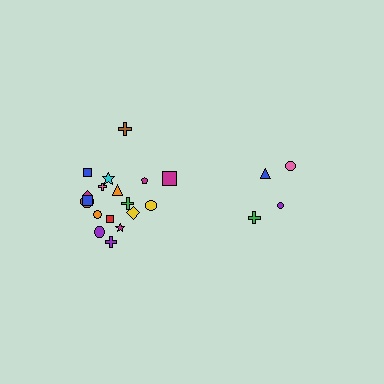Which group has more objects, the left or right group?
The left group.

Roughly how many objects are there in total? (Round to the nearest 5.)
Roughly 20 objects in total.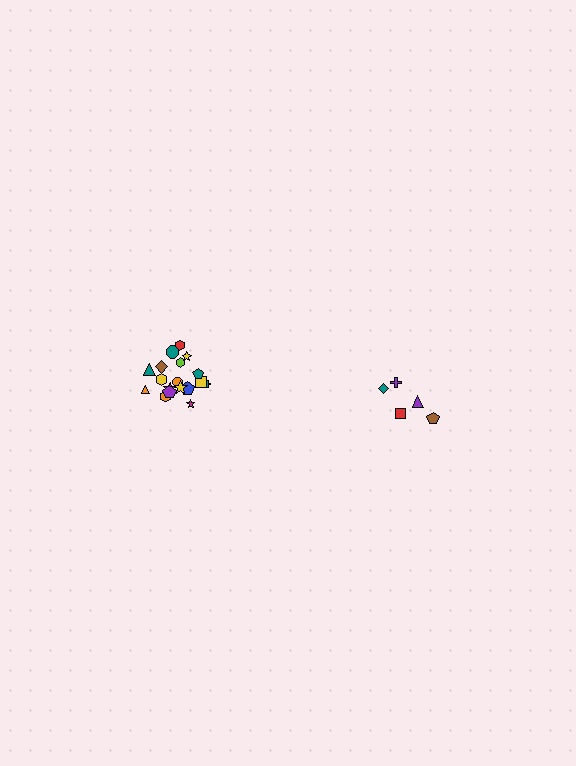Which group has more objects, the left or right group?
The left group.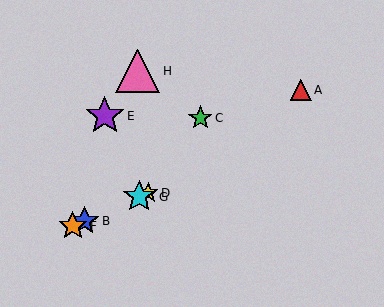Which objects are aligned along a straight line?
Objects B, D, F, G are aligned along a straight line.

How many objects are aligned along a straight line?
4 objects (B, D, F, G) are aligned along a straight line.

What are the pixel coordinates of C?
Object C is at (200, 118).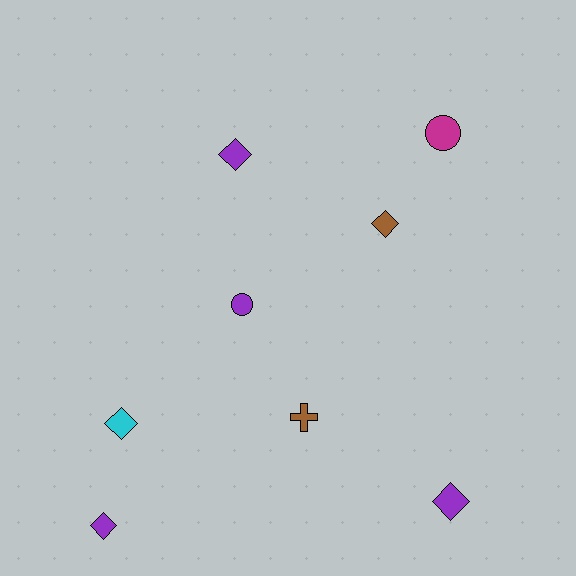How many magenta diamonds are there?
There are no magenta diamonds.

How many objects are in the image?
There are 8 objects.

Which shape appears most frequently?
Diamond, with 5 objects.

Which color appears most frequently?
Purple, with 4 objects.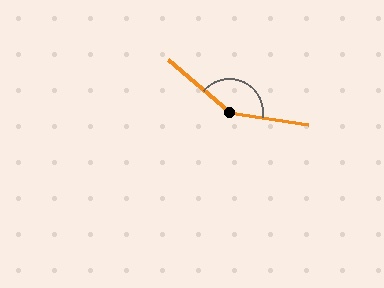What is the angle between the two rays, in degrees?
Approximately 148 degrees.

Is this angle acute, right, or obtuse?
It is obtuse.